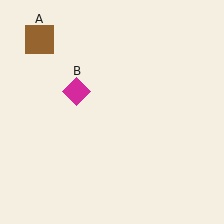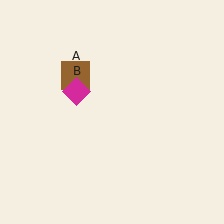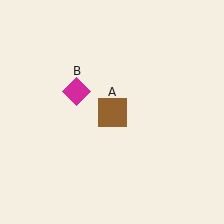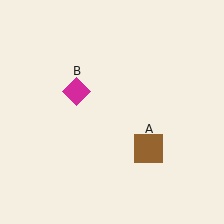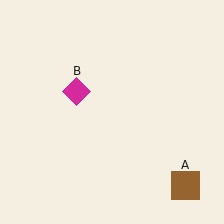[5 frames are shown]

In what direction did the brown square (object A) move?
The brown square (object A) moved down and to the right.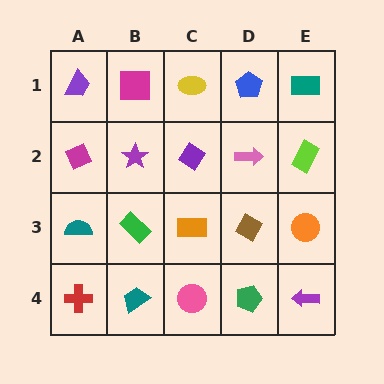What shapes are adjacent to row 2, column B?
A magenta square (row 1, column B), a green rectangle (row 3, column B), a magenta diamond (row 2, column A), a purple diamond (row 2, column C).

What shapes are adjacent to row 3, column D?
A pink arrow (row 2, column D), a green pentagon (row 4, column D), an orange rectangle (row 3, column C), an orange circle (row 3, column E).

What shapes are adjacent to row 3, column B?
A purple star (row 2, column B), a teal trapezoid (row 4, column B), a teal semicircle (row 3, column A), an orange rectangle (row 3, column C).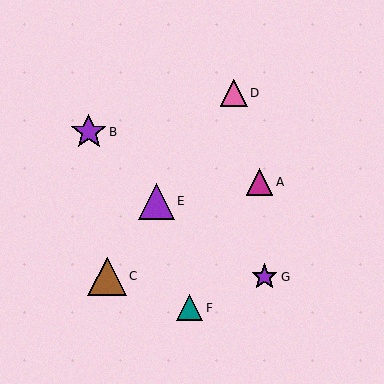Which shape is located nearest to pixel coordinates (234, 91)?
The pink triangle (labeled D) at (234, 93) is nearest to that location.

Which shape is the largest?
The brown triangle (labeled C) is the largest.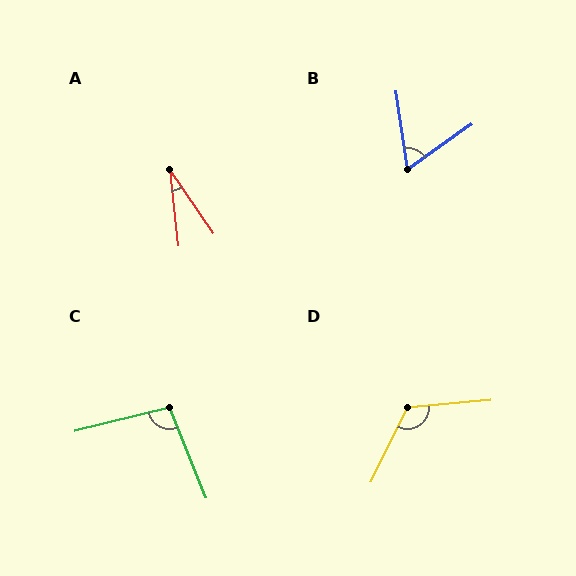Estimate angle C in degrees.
Approximately 98 degrees.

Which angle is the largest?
D, at approximately 121 degrees.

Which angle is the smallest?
A, at approximately 28 degrees.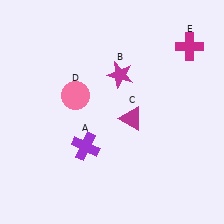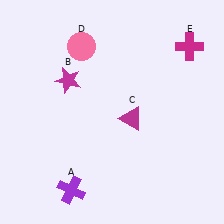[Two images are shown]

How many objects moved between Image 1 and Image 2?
3 objects moved between the two images.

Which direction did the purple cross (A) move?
The purple cross (A) moved down.